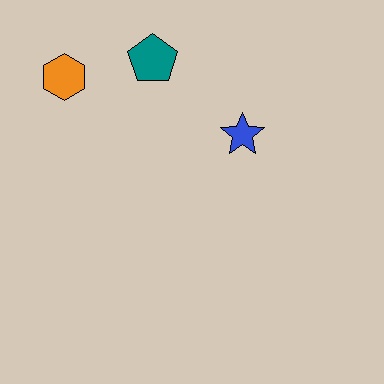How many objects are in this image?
There are 3 objects.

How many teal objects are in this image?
There is 1 teal object.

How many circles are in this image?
There are no circles.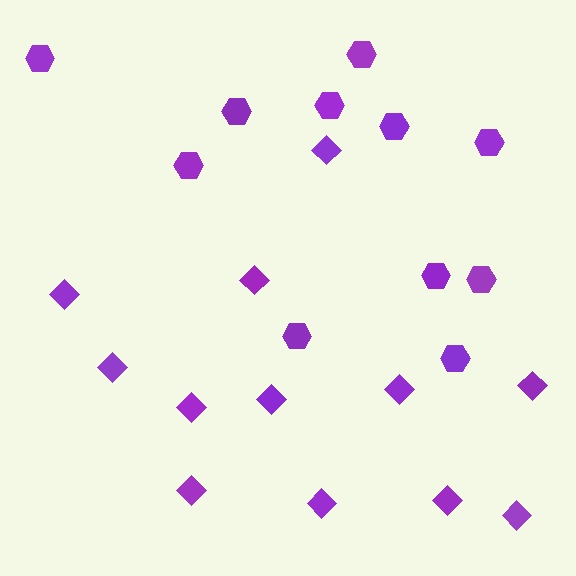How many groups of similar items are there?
There are 2 groups: one group of diamonds (12) and one group of hexagons (11).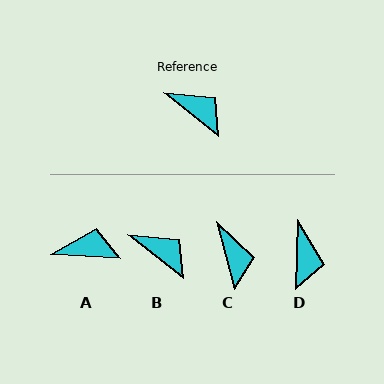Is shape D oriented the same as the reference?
No, it is off by about 53 degrees.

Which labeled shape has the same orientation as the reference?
B.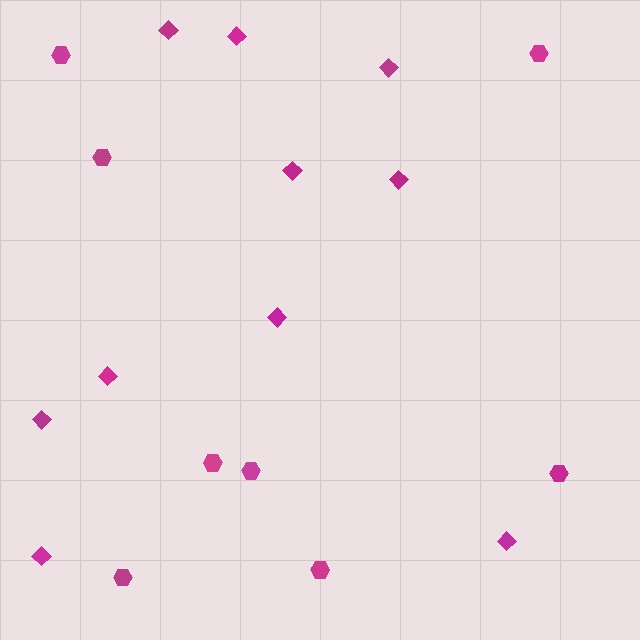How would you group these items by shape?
There are 2 groups: one group of hexagons (8) and one group of diamonds (10).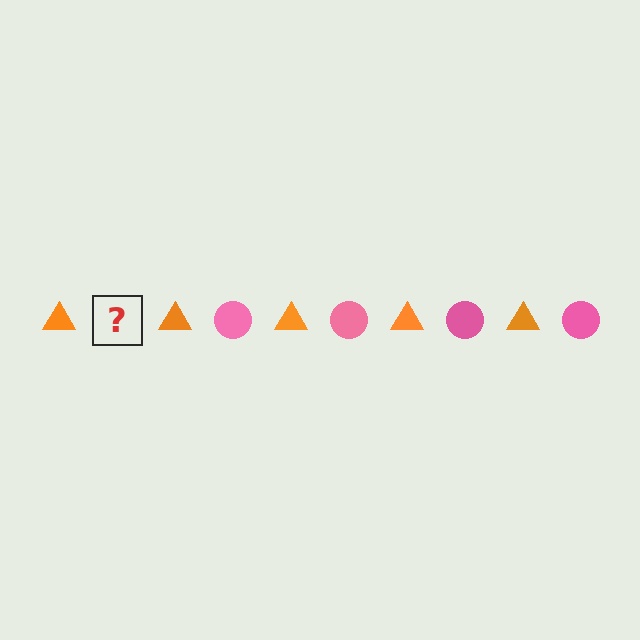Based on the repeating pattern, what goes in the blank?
The blank should be a pink circle.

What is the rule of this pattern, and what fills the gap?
The rule is that the pattern alternates between orange triangle and pink circle. The gap should be filled with a pink circle.